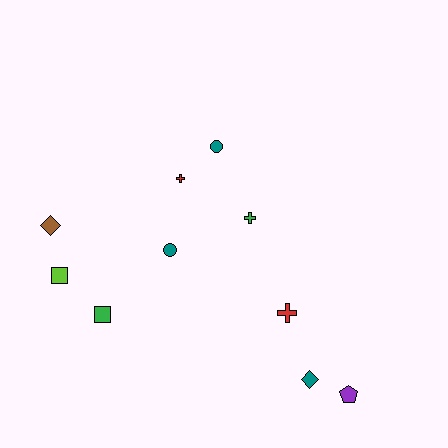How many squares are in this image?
There are 2 squares.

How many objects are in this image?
There are 10 objects.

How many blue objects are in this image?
There are no blue objects.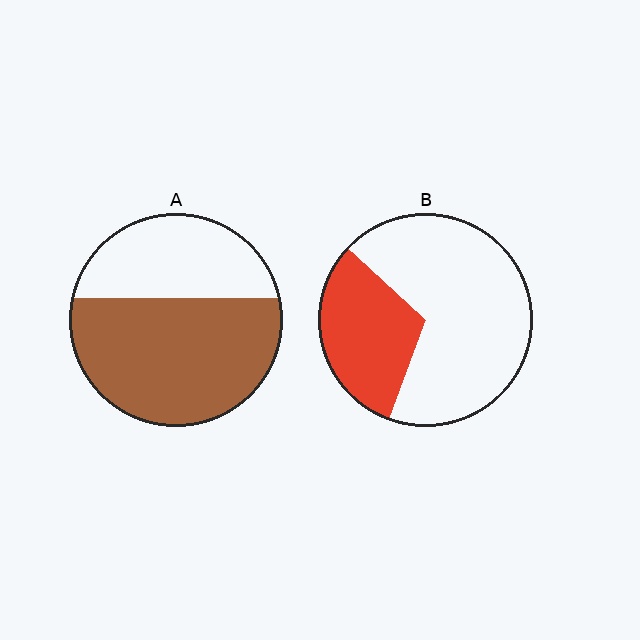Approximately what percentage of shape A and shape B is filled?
A is approximately 65% and B is approximately 30%.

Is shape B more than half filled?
No.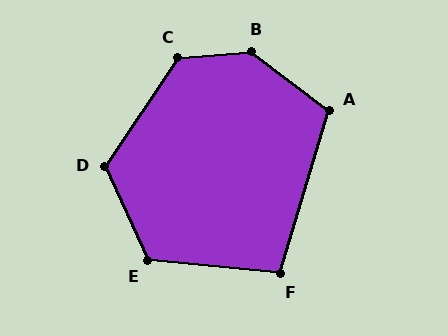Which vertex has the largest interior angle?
B, at approximately 138 degrees.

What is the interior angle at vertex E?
Approximately 120 degrees (obtuse).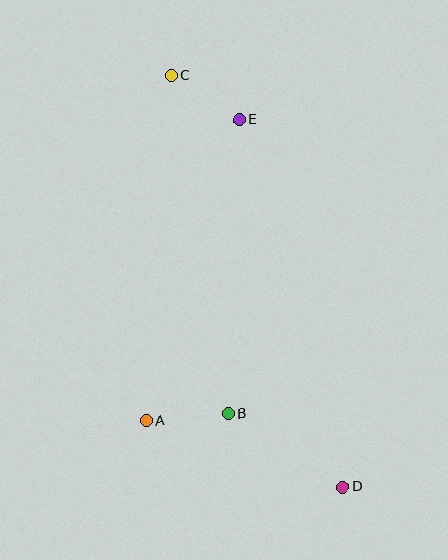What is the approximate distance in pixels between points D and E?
The distance between D and E is approximately 382 pixels.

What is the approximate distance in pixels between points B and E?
The distance between B and E is approximately 294 pixels.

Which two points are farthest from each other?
Points C and D are farthest from each other.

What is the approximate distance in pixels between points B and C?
The distance between B and C is approximately 343 pixels.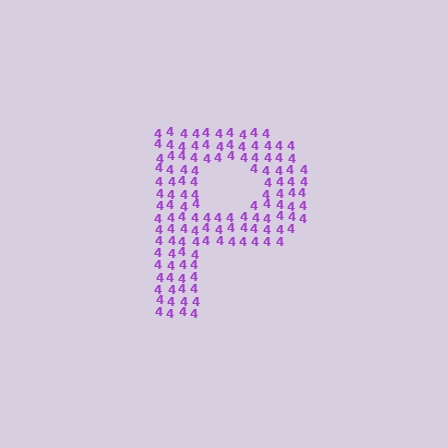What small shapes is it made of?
It is made of small digit 4's.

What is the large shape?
The large shape is the letter P.